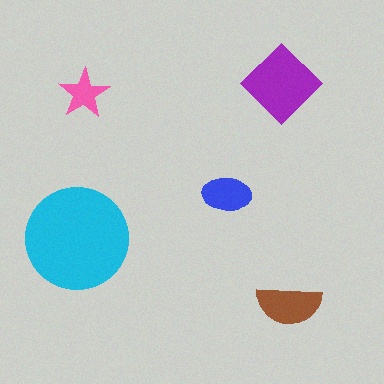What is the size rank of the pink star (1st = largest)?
5th.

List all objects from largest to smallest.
The cyan circle, the purple diamond, the brown semicircle, the blue ellipse, the pink star.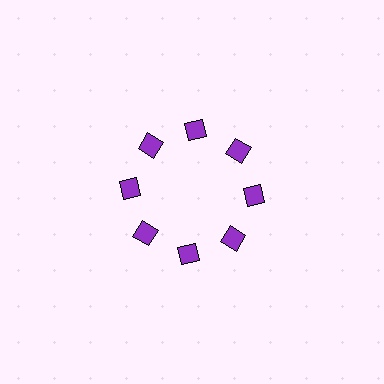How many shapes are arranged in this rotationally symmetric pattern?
There are 8 shapes, arranged in 8 groups of 1.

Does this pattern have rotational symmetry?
Yes, this pattern has 8-fold rotational symmetry. It looks the same after rotating 45 degrees around the center.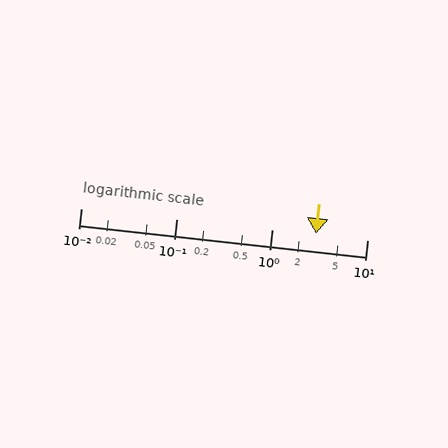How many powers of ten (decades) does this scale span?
The scale spans 3 decades, from 0.01 to 10.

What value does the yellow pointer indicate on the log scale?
The pointer indicates approximately 2.9.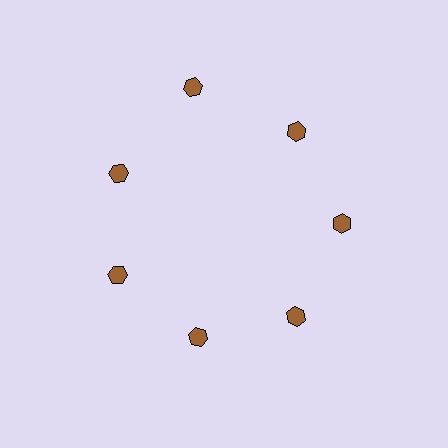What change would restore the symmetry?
The symmetry would be restored by moving it inward, back onto the ring so that all 7 hexagons sit at equal angles and equal distance from the center.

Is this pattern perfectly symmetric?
No. The 7 brown hexagons are arranged in a ring, but one element near the 12 o'clock position is pushed outward from the center, breaking the 7-fold rotational symmetry.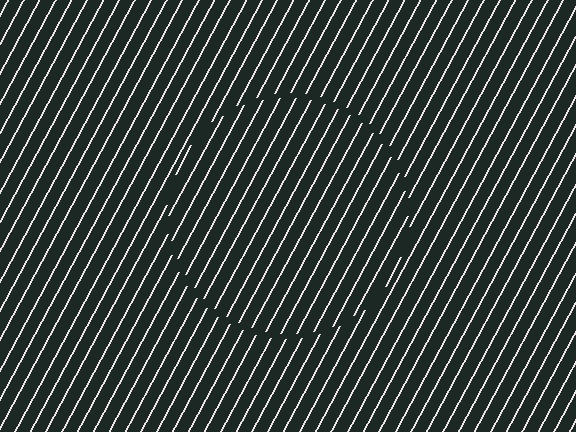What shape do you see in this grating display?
An illusory circle. The interior of the shape contains the same grating, shifted by half a period — the contour is defined by the phase discontinuity where line-ends from the inner and outer gratings abut.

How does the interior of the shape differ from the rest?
The interior of the shape contains the same grating, shifted by half a period — the contour is defined by the phase discontinuity where line-ends from the inner and outer gratings abut.